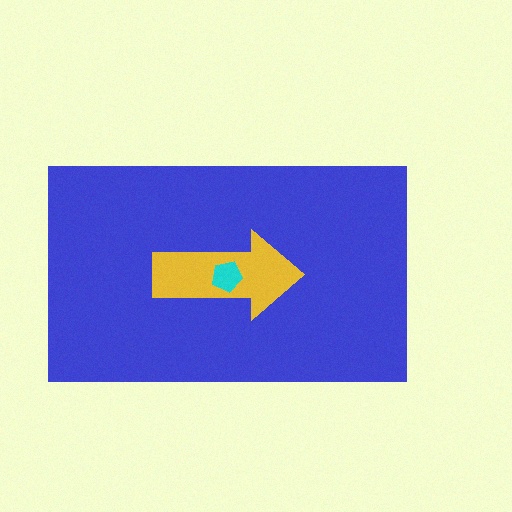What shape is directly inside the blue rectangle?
The yellow arrow.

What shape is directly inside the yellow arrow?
The cyan pentagon.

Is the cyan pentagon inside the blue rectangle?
Yes.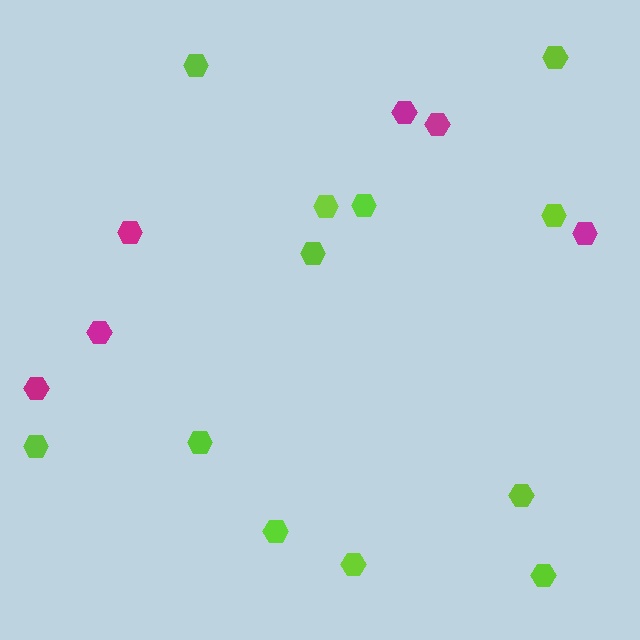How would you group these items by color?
There are 2 groups: one group of magenta hexagons (6) and one group of lime hexagons (12).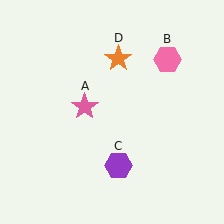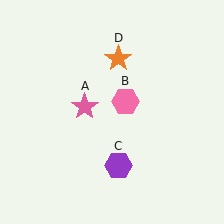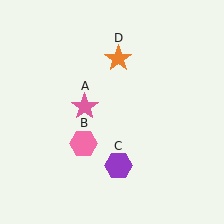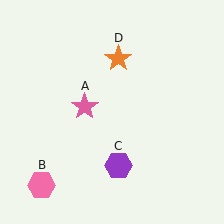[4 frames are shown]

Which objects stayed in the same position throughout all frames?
Pink star (object A) and purple hexagon (object C) and orange star (object D) remained stationary.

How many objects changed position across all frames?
1 object changed position: pink hexagon (object B).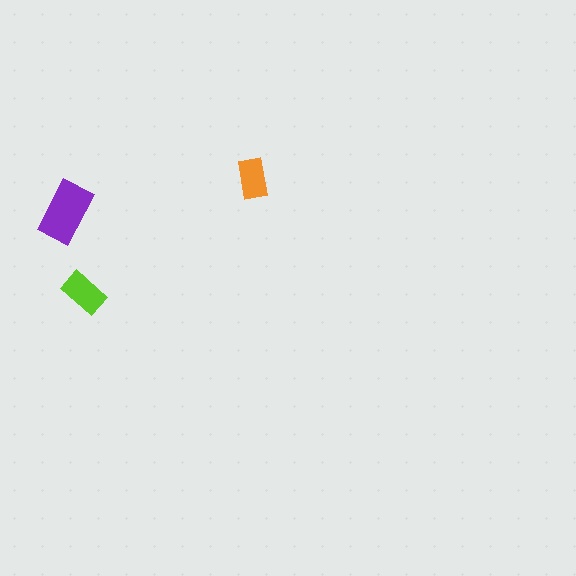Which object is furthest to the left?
The purple rectangle is leftmost.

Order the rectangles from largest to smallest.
the purple one, the lime one, the orange one.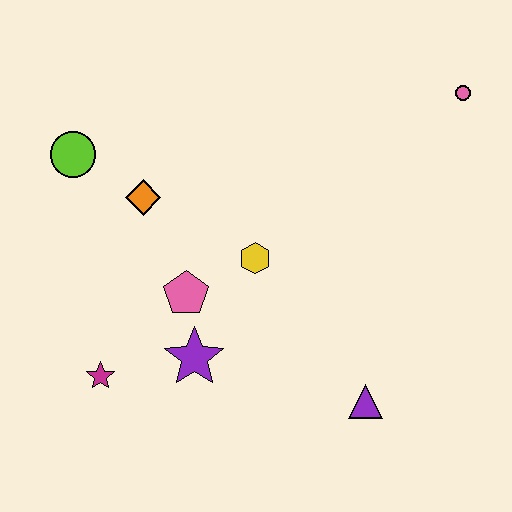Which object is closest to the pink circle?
The yellow hexagon is closest to the pink circle.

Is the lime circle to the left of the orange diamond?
Yes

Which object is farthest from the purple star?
The pink circle is farthest from the purple star.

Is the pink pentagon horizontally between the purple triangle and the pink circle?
No